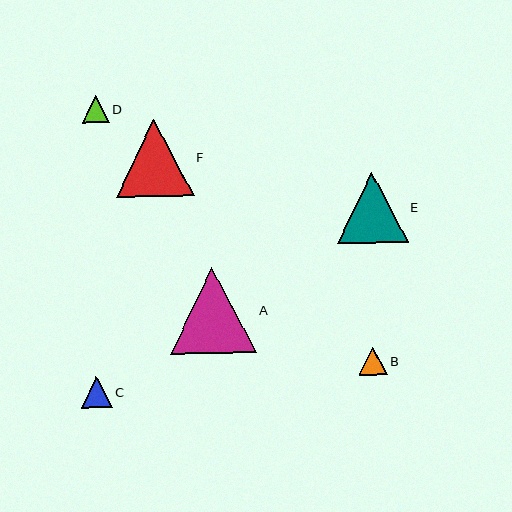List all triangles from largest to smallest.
From largest to smallest: A, F, E, C, B, D.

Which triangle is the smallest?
Triangle D is the smallest with a size of approximately 27 pixels.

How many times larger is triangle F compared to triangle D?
Triangle F is approximately 2.9 times the size of triangle D.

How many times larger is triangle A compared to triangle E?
Triangle A is approximately 1.2 times the size of triangle E.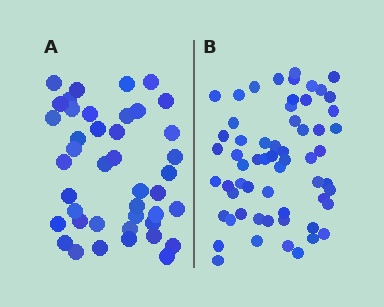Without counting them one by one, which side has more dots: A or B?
Region B (the right region) has more dots.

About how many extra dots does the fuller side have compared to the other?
Region B has approximately 20 more dots than region A.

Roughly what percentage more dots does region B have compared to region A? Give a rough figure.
About 45% more.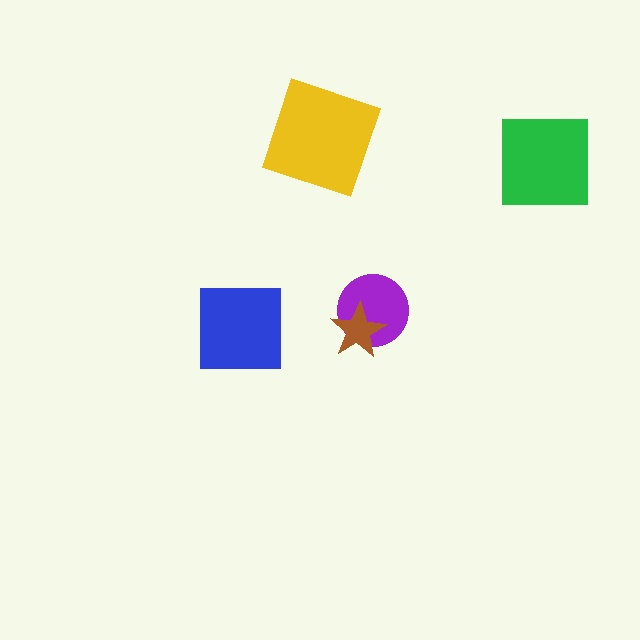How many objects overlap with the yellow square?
0 objects overlap with the yellow square.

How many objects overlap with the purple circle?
1 object overlaps with the purple circle.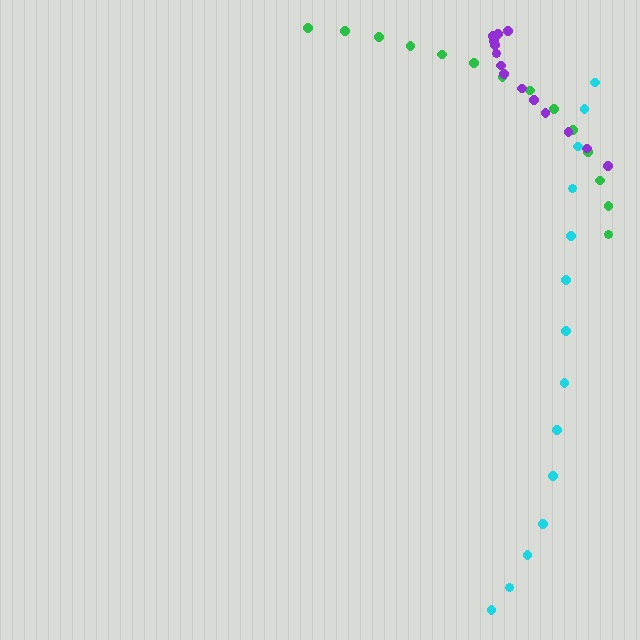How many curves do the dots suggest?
There are 3 distinct paths.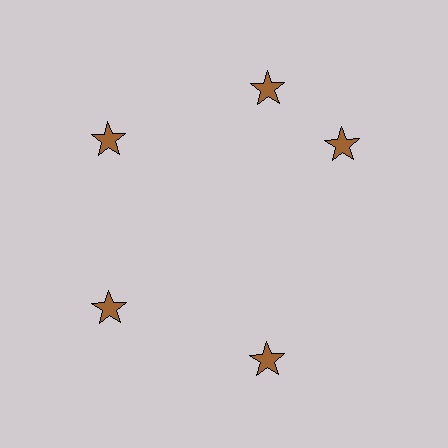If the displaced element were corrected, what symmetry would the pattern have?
It would have 5-fold rotational symmetry — the pattern would map onto itself every 72 degrees.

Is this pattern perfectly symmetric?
No. The 5 brown stars are arranged in a ring, but one element near the 3 o'clock position is rotated out of alignment along the ring, breaking the 5-fold rotational symmetry.